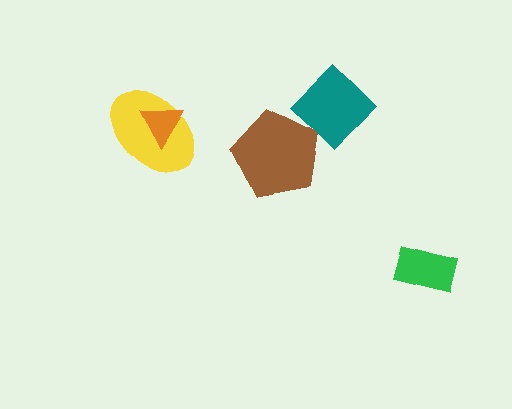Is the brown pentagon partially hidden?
Yes, it is partially covered by another shape.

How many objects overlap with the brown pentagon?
1 object overlaps with the brown pentagon.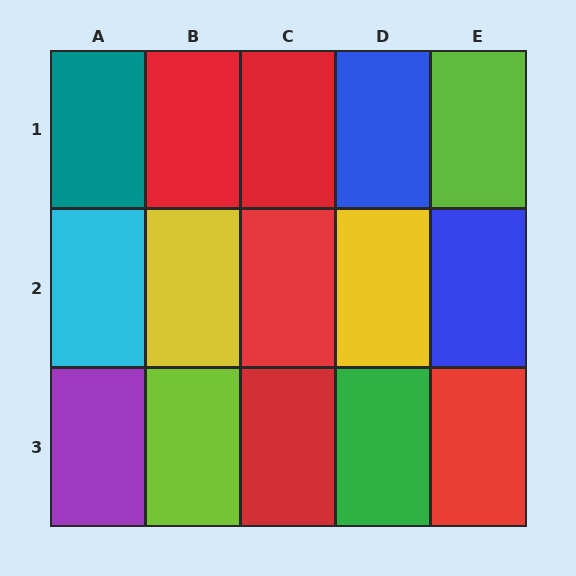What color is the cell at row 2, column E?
Blue.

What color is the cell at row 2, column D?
Yellow.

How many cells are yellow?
2 cells are yellow.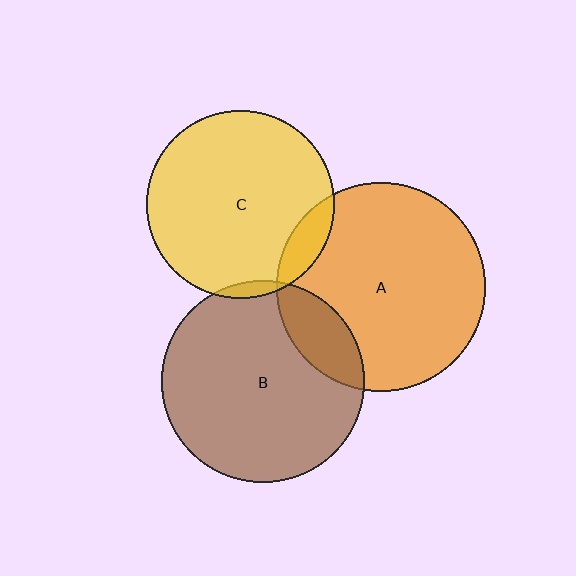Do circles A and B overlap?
Yes.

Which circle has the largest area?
Circle A (orange).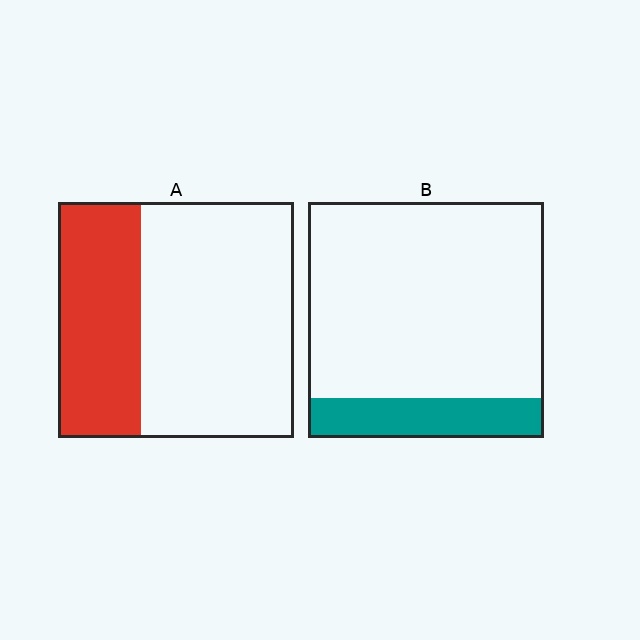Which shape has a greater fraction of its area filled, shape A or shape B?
Shape A.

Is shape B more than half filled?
No.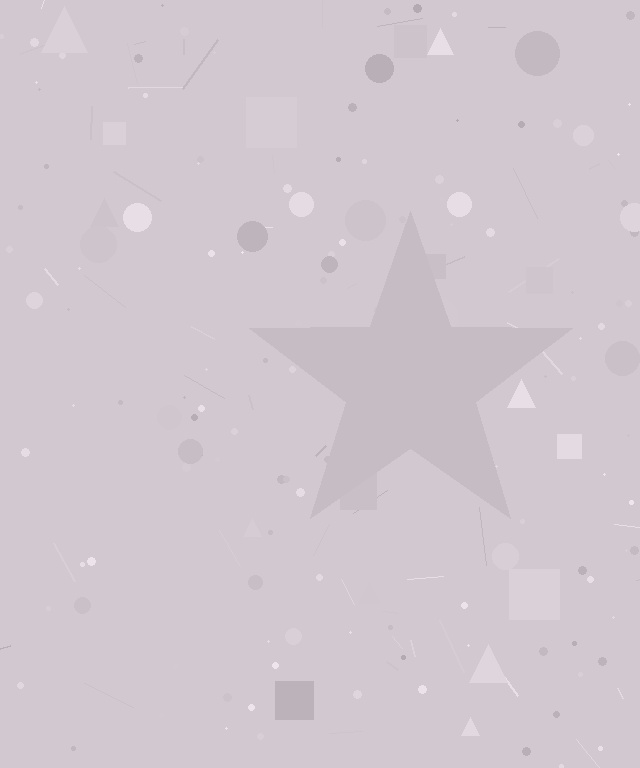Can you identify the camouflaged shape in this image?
The camouflaged shape is a star.